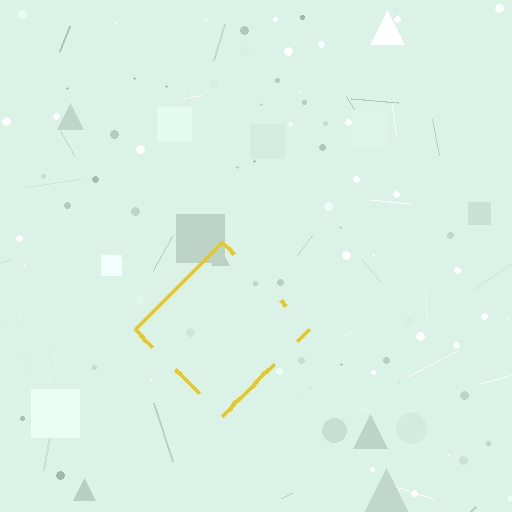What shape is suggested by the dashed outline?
The dashed outline suggests a diamond.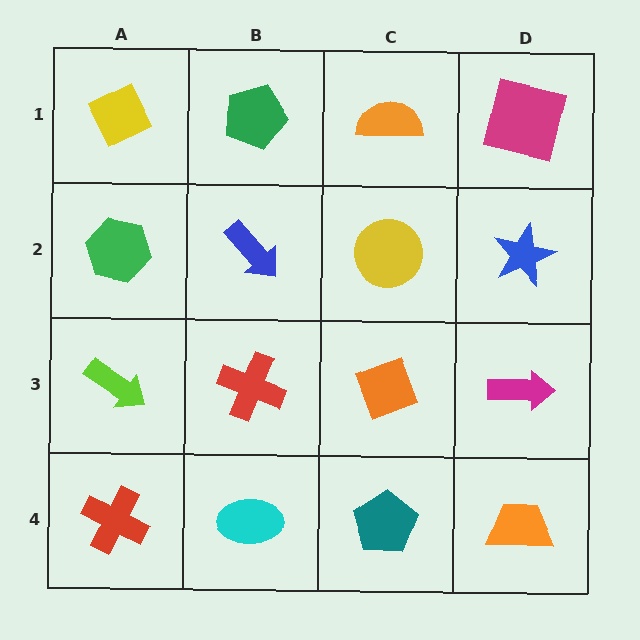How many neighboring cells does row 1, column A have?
2.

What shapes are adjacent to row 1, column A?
A green hexagon (row 2, column A), a green pentagon (row 1, column B).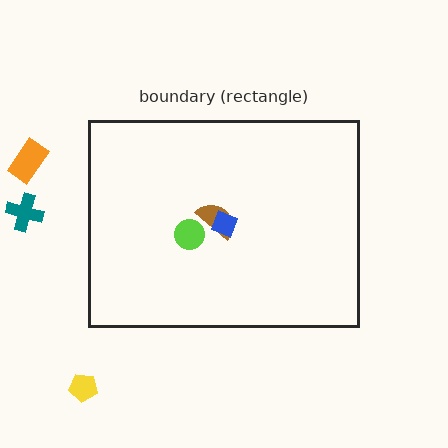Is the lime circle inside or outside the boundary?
Inside.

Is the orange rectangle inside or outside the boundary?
Outside.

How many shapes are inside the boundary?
3 inside, 3 outside.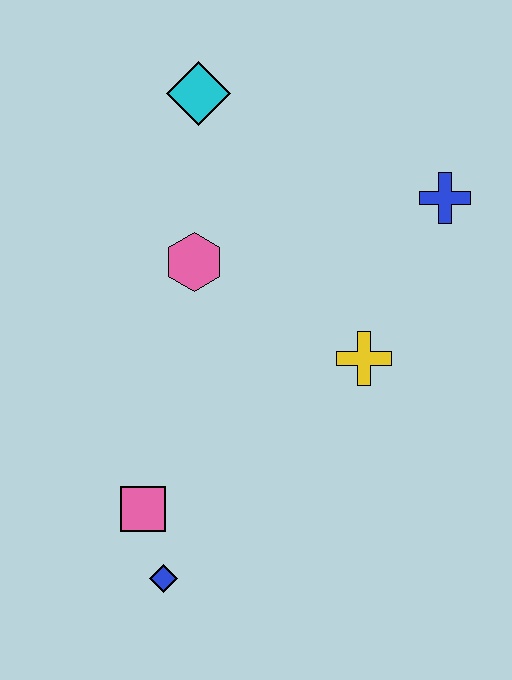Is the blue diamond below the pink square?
Yes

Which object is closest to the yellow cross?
The blue cross is closest to the yellow cross.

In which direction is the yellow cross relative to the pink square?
The yellow cross is to the right of the pink square.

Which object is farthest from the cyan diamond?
The blue diamond is farthest from the cyan diamond.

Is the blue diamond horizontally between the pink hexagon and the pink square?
Yes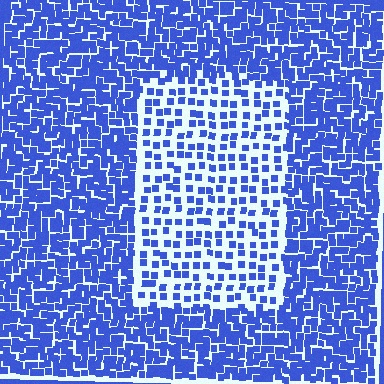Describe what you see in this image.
The image contains small blue elements arranged at two different densities. A rectangle-shaped region is visible where the elements are less densely packed than the surrounding area.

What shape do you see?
I see a rectangle.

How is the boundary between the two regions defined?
The boundary is defined by a change in element density (approximately 2.3x ratio). All elements are the same color, size, and shape.